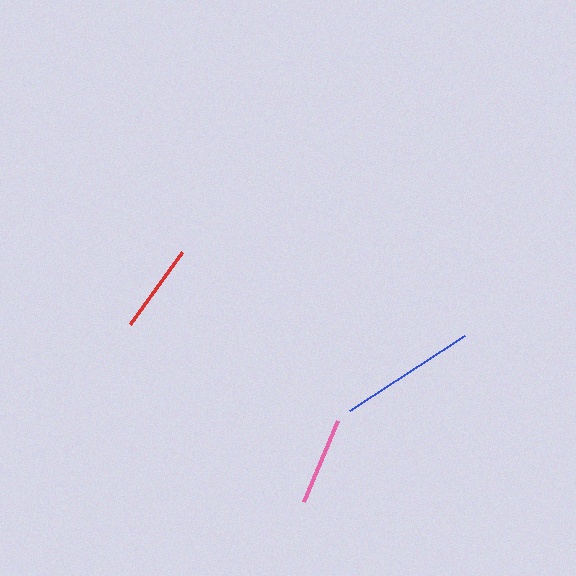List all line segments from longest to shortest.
From longest to shortest: blue, red, pink.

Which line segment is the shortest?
The pink line is the shortest at approximately 88 pixels.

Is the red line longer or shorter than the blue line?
The blue line is longer than the red line.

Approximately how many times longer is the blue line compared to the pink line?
The blue line is approximately 1.6 times the length of the pink line.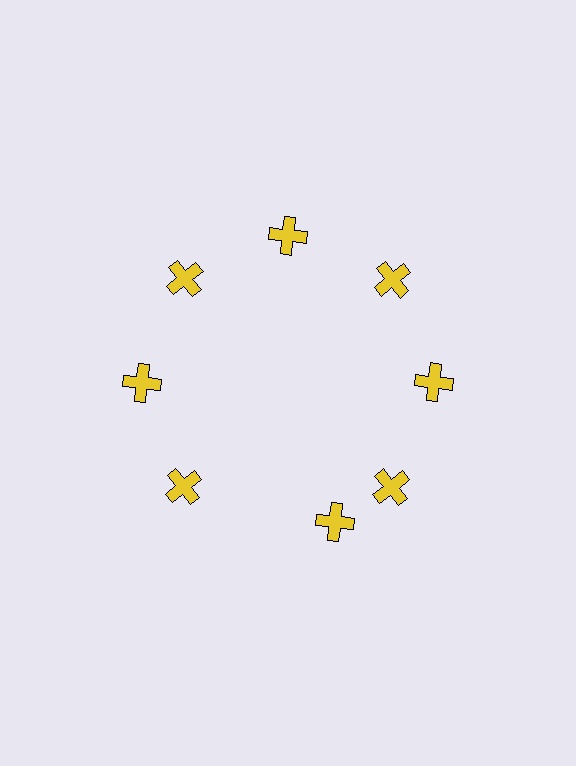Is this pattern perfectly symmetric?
No. The 8 yellow crosses are arranged in a ring, but one element near the 6 o'clock position is rotated out of alignment along the ring, breaking the 8-fold rotational symmetry.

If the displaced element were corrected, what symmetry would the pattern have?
It would have 8-fold rotational symmetry — the pattern would map onto itself every 45 degrees.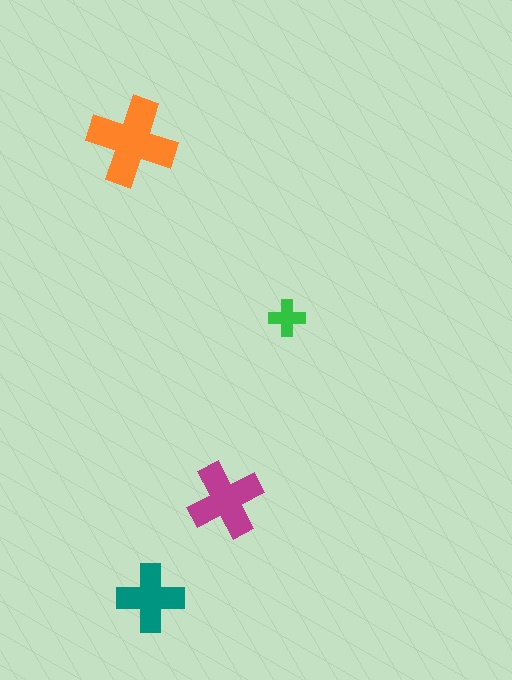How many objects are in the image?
There are 4 objects in the image.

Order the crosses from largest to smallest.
the orange one, the magenta one, the teal one, the green one.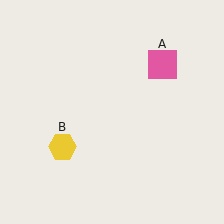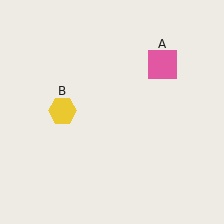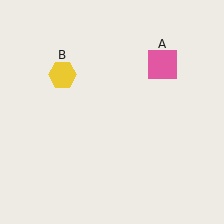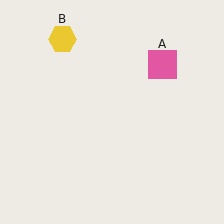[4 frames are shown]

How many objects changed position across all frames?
1 object changed position: yellow hexagon (object B).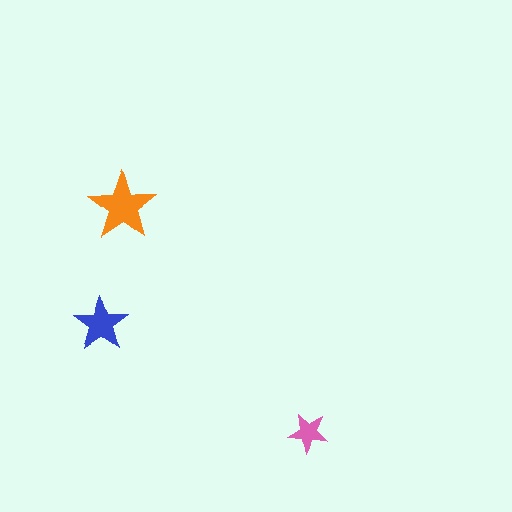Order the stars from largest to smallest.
the orange one, the blue one, the pink one.